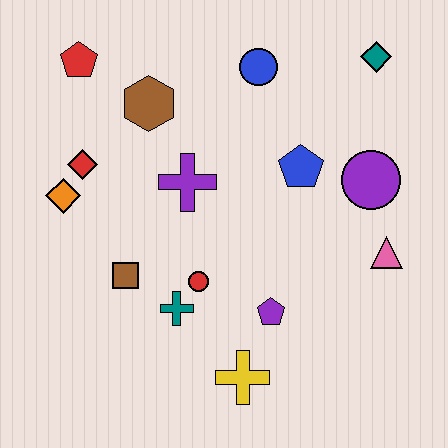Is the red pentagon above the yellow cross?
Yes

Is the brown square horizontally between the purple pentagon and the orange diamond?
Yes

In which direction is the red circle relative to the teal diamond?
The red circle is below the teal diamond.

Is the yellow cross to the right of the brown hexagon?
Yes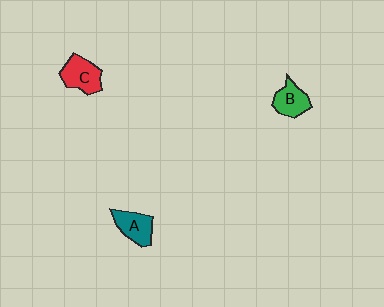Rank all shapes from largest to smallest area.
From largest to smallest: C (red), A (teal), B (green).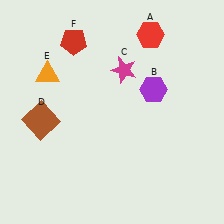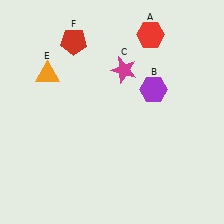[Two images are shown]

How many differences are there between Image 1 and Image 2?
There is 1 difference between the two images.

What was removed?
The brown square (D) was removed in Image 2.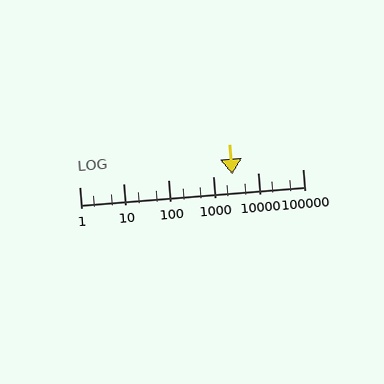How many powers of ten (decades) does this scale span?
The scale spans 5 decades, from 1 to 100000.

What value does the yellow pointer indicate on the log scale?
The pointer indicates approximately 2700.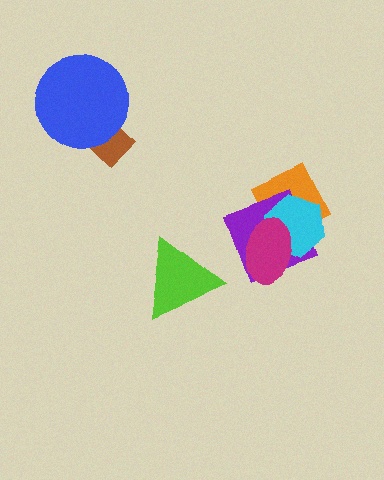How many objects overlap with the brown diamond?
1 object overlaps with the brown diamond.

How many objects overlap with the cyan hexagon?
3 objects overlap with the cyan hexagon.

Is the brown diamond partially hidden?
Yes, it is partially covered by another shape.